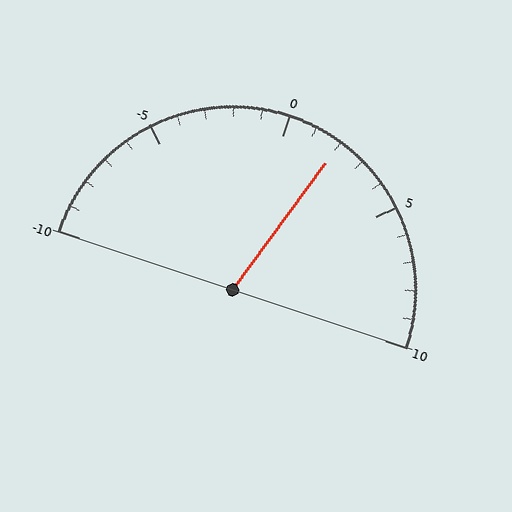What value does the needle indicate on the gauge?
The needle indicates approximately 2.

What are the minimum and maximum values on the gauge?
The gauge ranges from -10 to 10.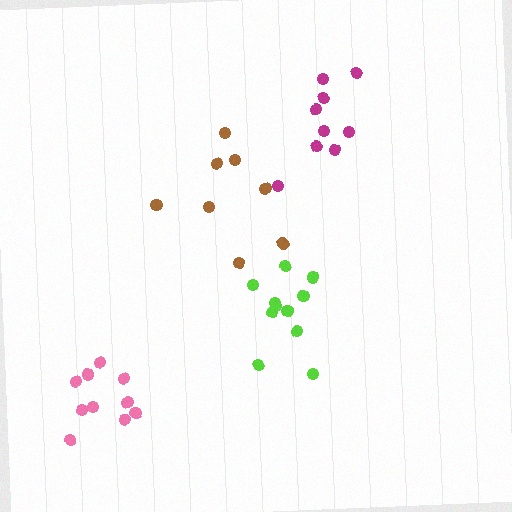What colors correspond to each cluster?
The clusters are colored: lime, brown, magenta, pink.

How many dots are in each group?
Group 1: 11 dots, Group 2: 9 dots, Group 3: 9 dots, Group 4: 10 dots (39 total).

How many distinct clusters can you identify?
There are 4 distinct clusters.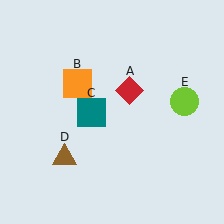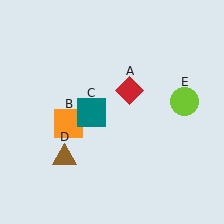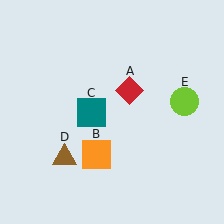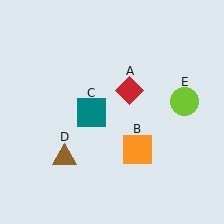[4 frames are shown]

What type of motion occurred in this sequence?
The orange square (object B) rotated counterclockwise around the center of the scene.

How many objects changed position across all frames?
1 object changed position: orange square (object B).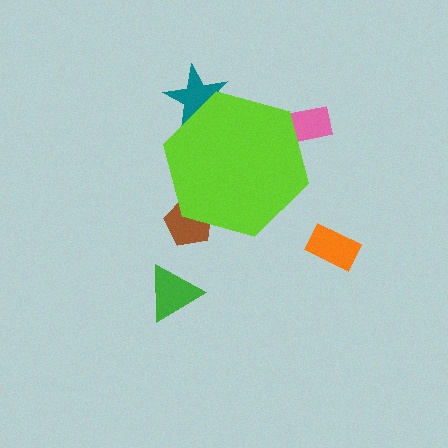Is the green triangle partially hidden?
No, the green triangle is fully visible.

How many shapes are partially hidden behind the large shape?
3 shapes are partially hidden.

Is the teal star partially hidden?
Yes, the teal star is partially hidden behind the lime hexagon.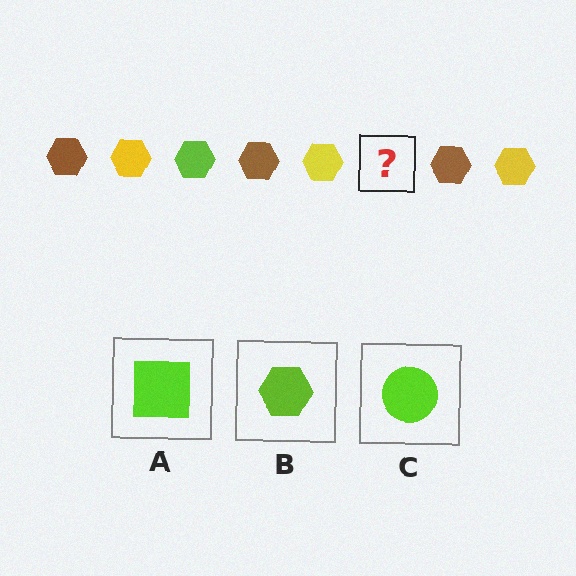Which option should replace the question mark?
Option B.